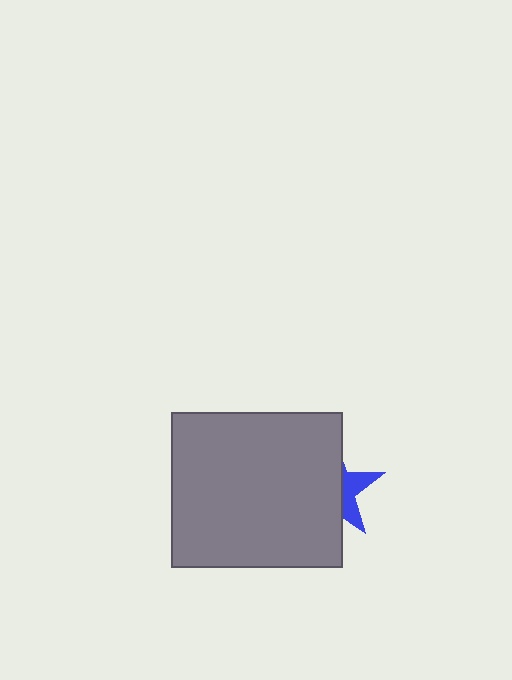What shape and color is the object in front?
The object in front is a gray rectangle.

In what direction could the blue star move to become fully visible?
The blue star could move right. That would shift it out from behind the gray rectangle entirely.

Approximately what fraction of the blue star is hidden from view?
Roughly 68% of the blue star is hidden behind the gray rectangle.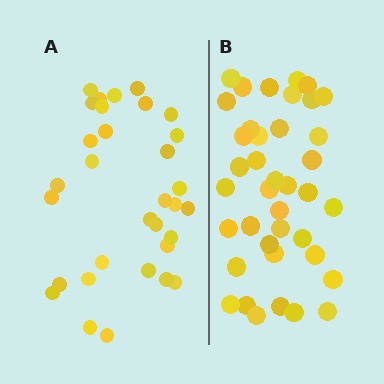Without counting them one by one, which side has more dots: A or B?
Region B (the right region) has more dots.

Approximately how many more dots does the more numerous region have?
Region B has roughly 8 or so more dots than region A.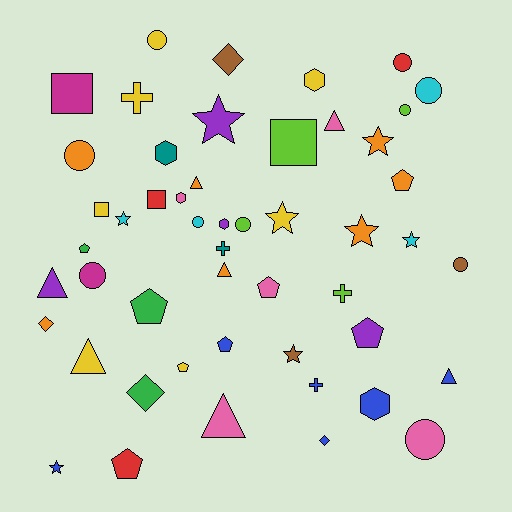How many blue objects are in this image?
There are 6 blue objects.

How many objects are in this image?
There are 50 objects.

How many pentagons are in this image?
There are 8 pentagons.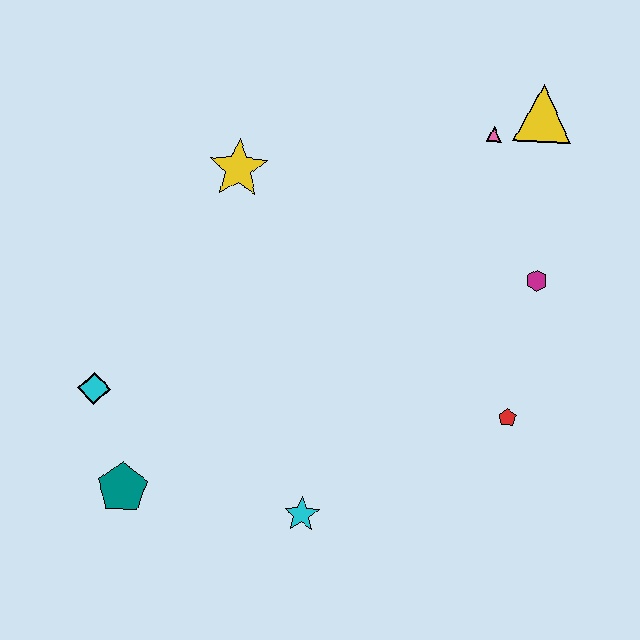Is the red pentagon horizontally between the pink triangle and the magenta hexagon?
Yes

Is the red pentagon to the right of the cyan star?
Yes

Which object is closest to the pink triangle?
The yellow triangle is closest to the pink triangle.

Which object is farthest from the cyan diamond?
The yellow triangle is farthest from the cyan diamond.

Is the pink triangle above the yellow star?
Yes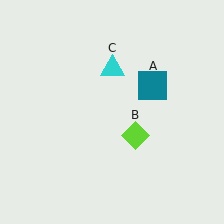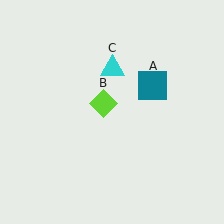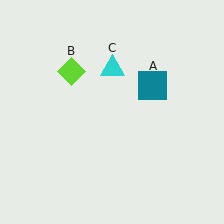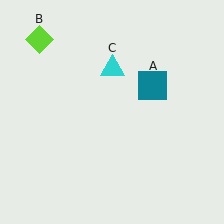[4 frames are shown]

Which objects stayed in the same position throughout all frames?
Teal square (object A) and cyan triangle (object C) remained stationary.